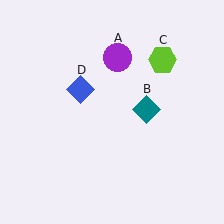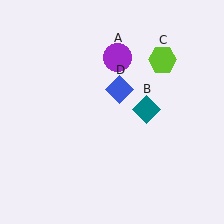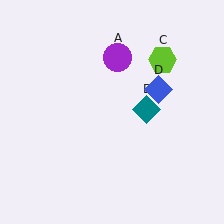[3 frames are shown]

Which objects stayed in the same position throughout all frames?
Purple circle (object A) and teal diamond (object B) and lime hexagon (object C) remained stationary.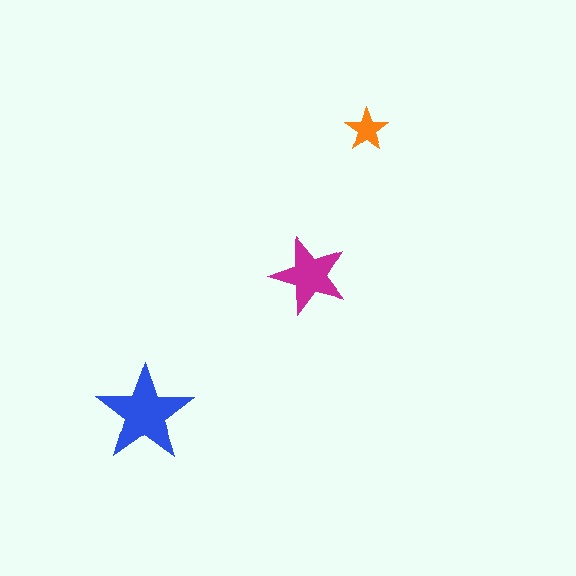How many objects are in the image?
There are 3 objects in the image.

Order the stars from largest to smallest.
the blue one, the magenta one, the orange one.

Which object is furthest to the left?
The blue star is leftmost.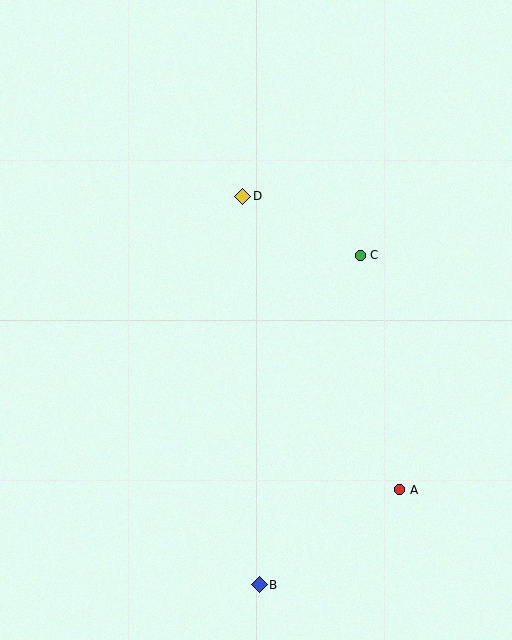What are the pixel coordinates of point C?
Point C is at (360, 255).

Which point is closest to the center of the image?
Point C at (360, 255) is closest to the center.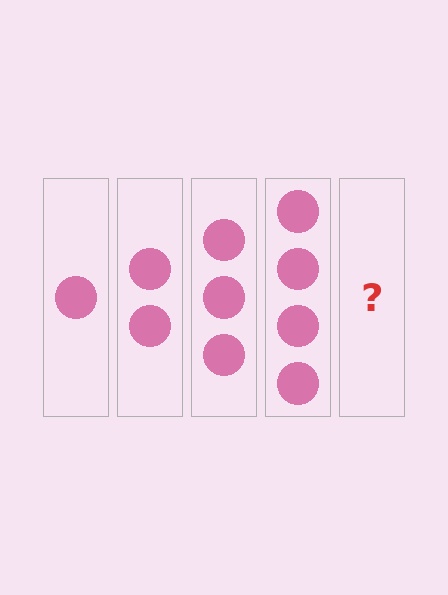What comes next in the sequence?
The next element should be 5 circles.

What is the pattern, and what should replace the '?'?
The pattern is that each step adds one more circle. The '?' should be 5 circles.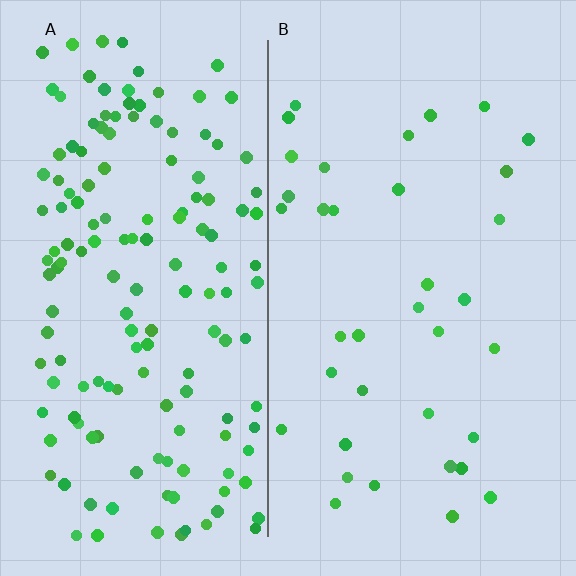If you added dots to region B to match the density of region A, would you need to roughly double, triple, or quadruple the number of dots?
Approximately quadruple.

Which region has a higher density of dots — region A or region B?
A (the left).